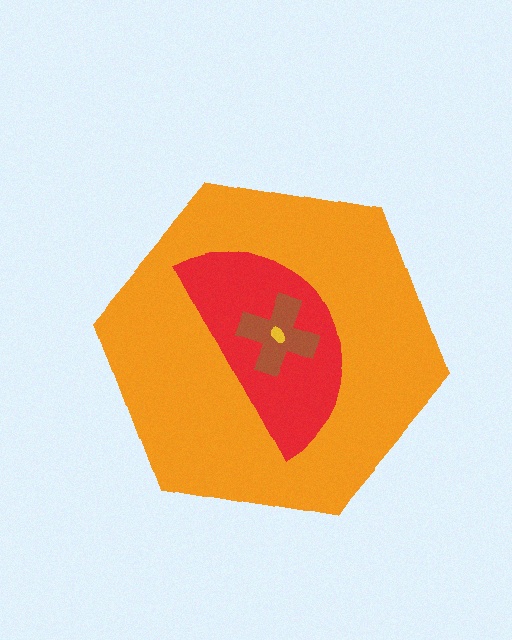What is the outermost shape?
The orange hexagon.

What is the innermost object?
The yellow ellipse.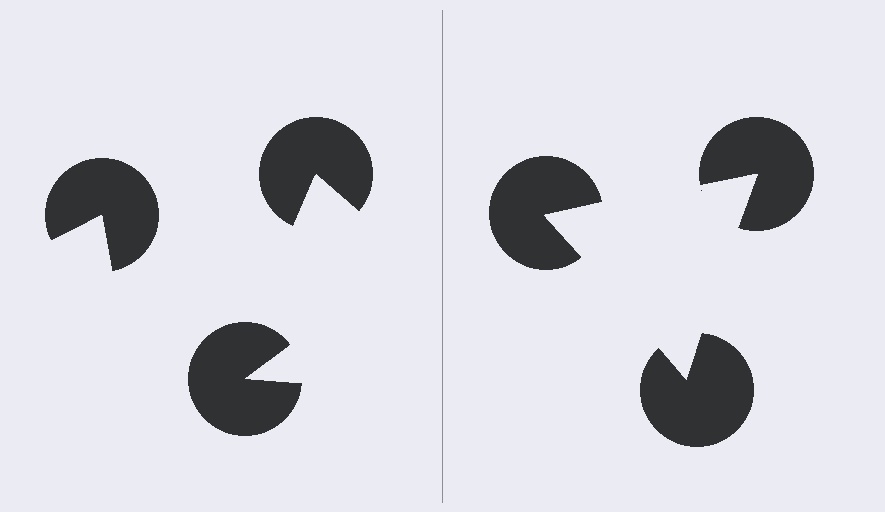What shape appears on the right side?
An illusory triangle.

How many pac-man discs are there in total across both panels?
6 — 3 on each side.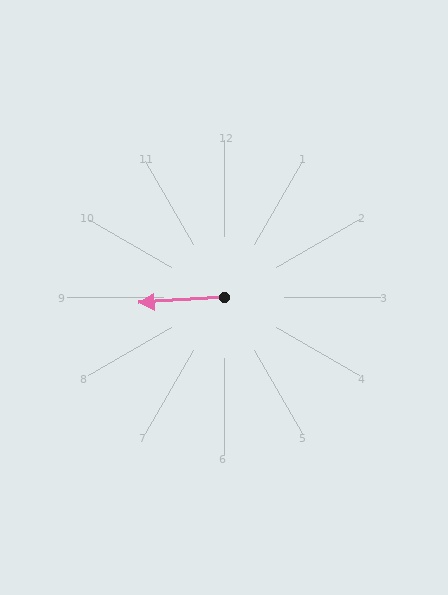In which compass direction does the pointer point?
West.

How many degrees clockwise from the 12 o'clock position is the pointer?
Approximately 266 degrees.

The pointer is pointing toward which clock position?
Roughly 9 o'clock.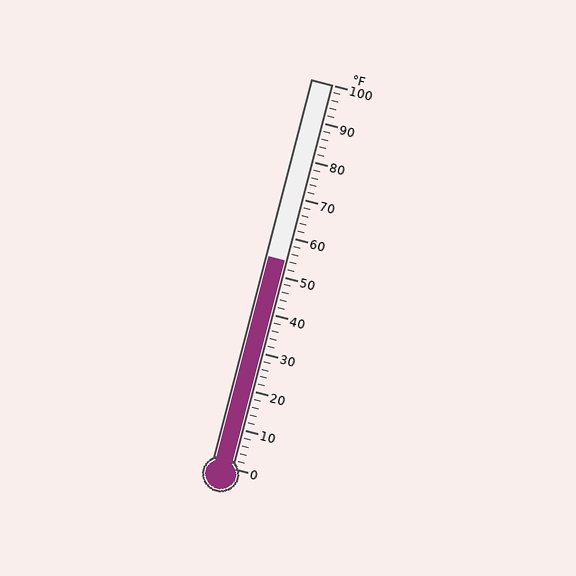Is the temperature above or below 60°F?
The temperature is below 60°F.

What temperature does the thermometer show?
The thermometer shows approximately 54°F.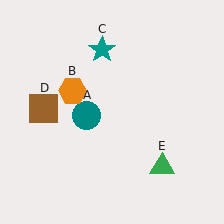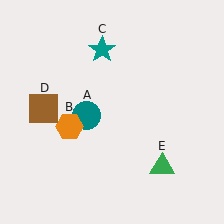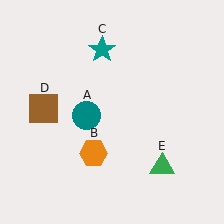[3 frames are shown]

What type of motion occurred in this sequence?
The orange hexagon (object B) rotated counterclockwise around the center of the scene.